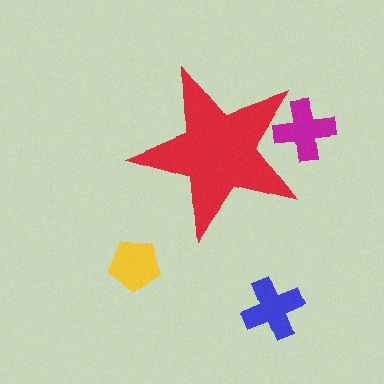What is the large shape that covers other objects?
A red star.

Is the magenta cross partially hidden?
Yes, the magenta cross is partially hidden behind the red star.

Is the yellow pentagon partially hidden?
No, the yellow pentagon is fully visible.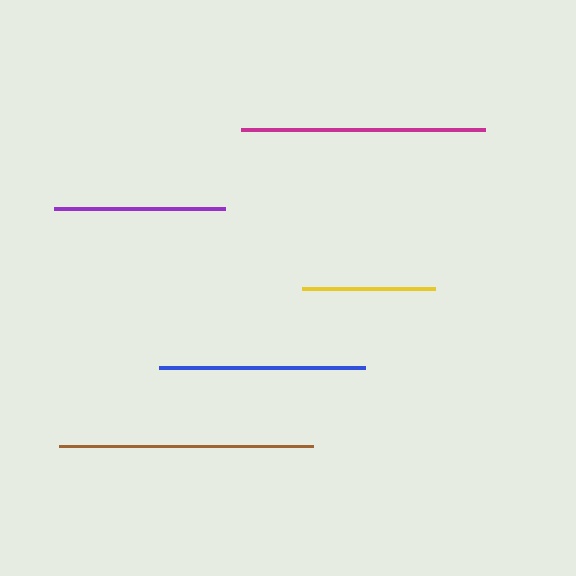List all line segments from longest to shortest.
From longest to shortest: brown, magenta, blue, purple, yellow.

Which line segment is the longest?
The brown line is the longest at approximately 255 pixels.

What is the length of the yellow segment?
The yellow segment is approximately 133 pixels long.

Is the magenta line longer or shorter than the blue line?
The magenta line is longer than the blue line.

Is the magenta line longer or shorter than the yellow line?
The magenta line is longer than the yellow line.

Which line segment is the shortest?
The yellow line is the shortest at approximately 133 pixels.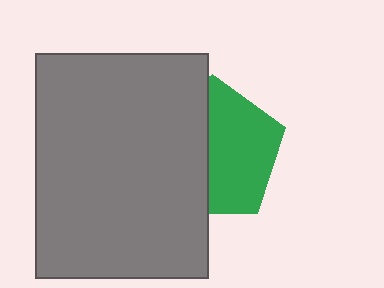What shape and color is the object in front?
The object in front is a gray rectangle.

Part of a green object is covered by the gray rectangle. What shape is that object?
It is a pentagon.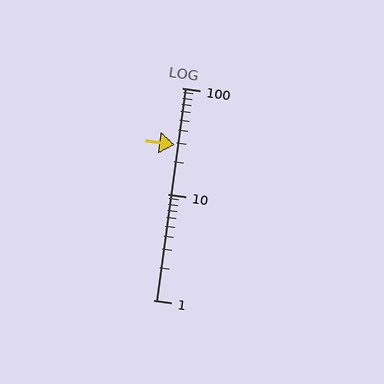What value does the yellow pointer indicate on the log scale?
The pointer indicates approximately 29.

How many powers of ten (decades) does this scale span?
The scale spans 2 decades, from 1 to 100.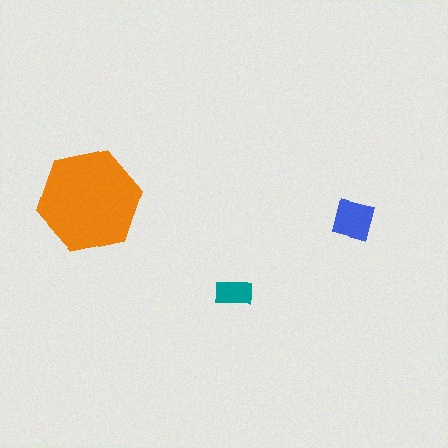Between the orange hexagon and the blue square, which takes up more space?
The orange hexagon.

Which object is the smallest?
The teal rectangle.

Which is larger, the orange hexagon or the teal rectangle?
The orange hexagon.